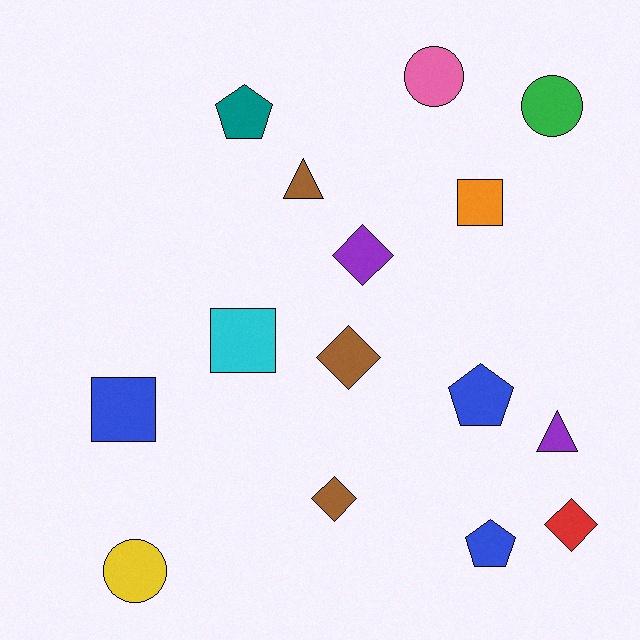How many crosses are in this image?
There are no crosses.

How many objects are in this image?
There are 15 objects.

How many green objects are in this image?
There is 1 green object.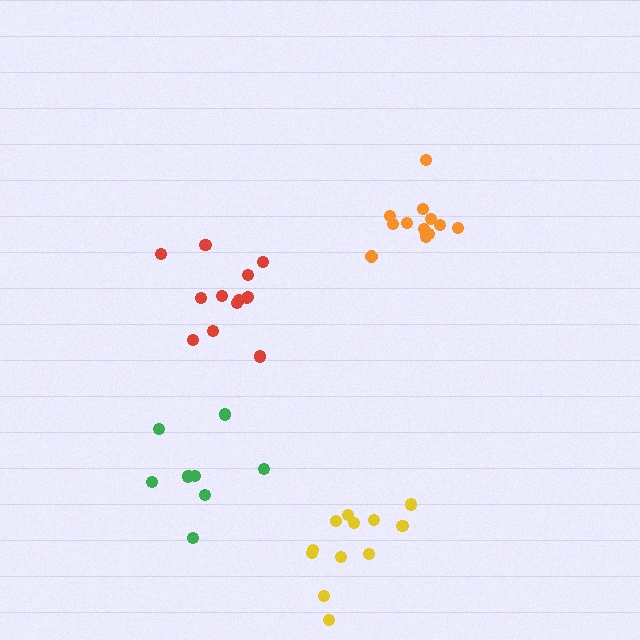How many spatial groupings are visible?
There are 4 spatial groupings.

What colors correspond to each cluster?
The clusters are colored: yellow, orange, red, green.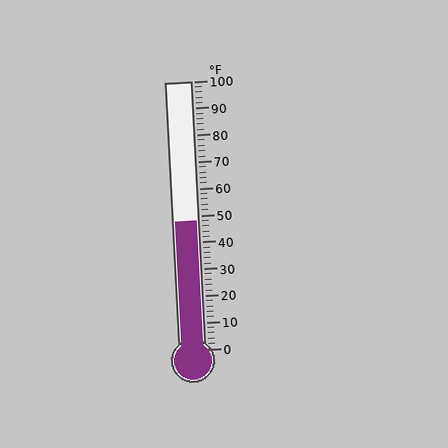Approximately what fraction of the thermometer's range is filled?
The thermometer is filled to approximately 50% of its range.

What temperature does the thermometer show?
The thermometer shows approximately 48°F.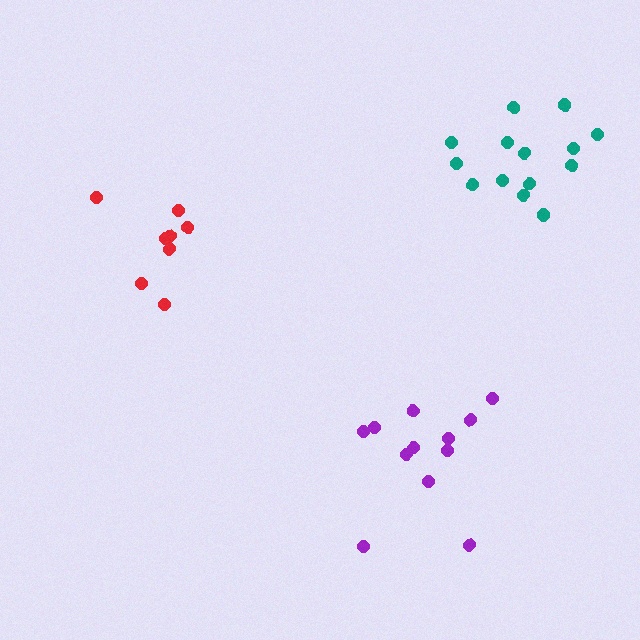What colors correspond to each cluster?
The clusters are colored: red, purple, teal.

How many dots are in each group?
Group 1: 8 dots, Group 2: 12 dots, Group 3: 14 dots (34 total).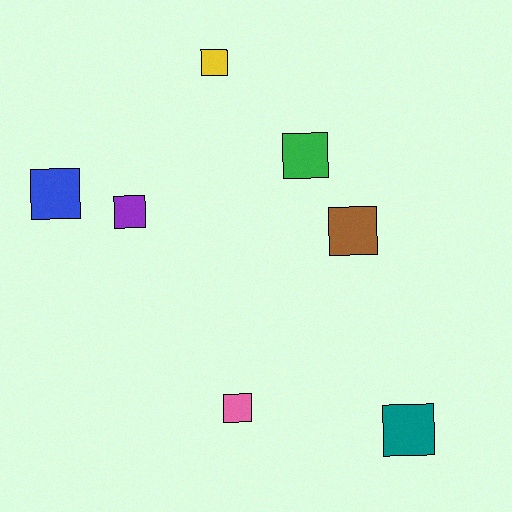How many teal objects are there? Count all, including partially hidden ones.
There is 1 teal object.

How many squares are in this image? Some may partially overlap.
There are 7 squares.